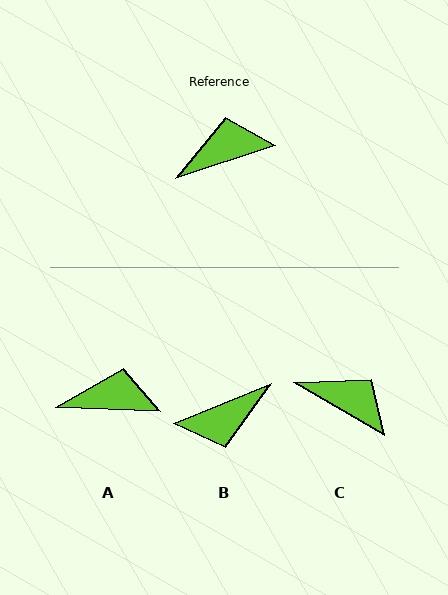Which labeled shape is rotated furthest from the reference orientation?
B, about 176 degrees away.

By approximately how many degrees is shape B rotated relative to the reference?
Approximately 176 degrees clockwise.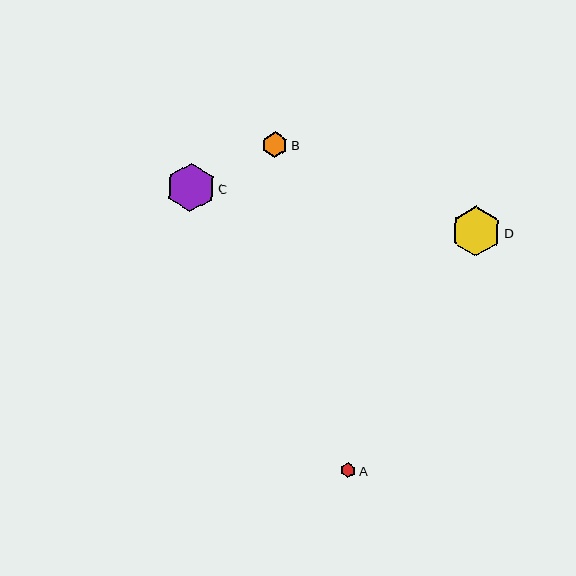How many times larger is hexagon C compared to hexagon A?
Hexagon C is approximately 3.2 times the size of hexagon A.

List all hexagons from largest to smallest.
From largest to smallest: D, C, B, A.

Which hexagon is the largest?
Hexagon D is the largest with a size of approximately 50 pixels.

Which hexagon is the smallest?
Hexagon A is the smallest with a size of approximately 15 pixels.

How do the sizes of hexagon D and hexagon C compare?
Hexagon D and hexagon C are approximately the same size.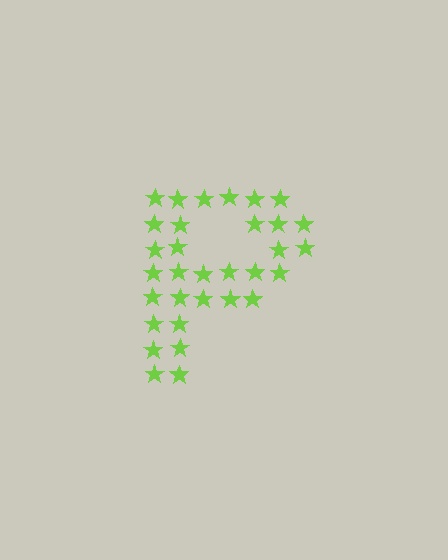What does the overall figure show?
The overall figure shows the letter P.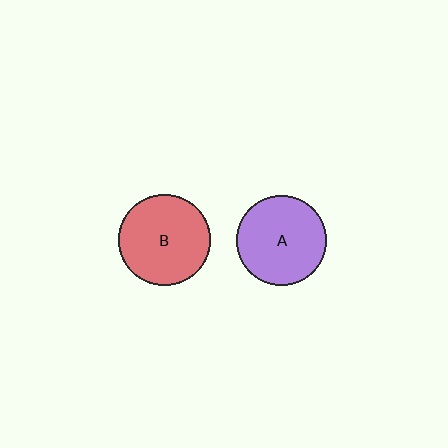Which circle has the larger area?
Circle B (red).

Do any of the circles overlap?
No, none of the circles overlap.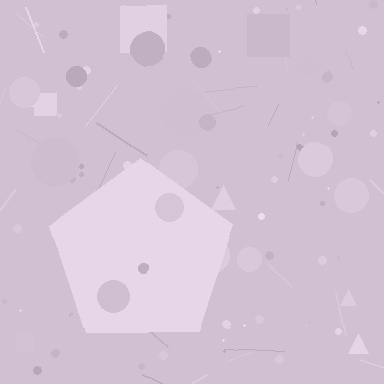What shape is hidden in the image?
A pentagon is hidden in the image.